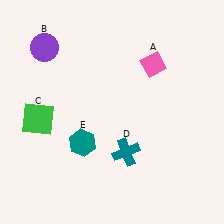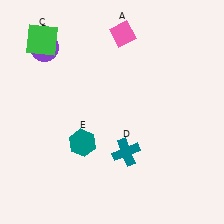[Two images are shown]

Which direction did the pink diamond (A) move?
The pink diamond (A) moved up.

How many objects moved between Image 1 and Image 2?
2 objects moved between the two images.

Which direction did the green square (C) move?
The green square (C) moved up.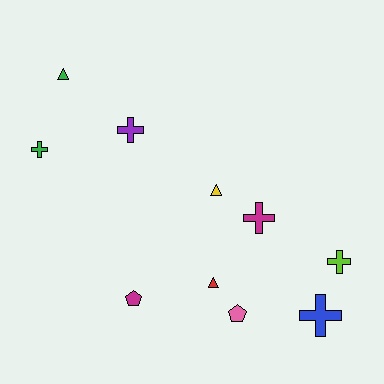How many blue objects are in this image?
There is 1 blue object.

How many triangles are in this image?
There are 3 triangles.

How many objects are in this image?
There are 10 objects.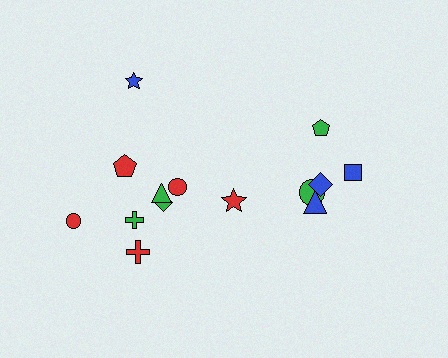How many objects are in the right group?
There are 6 objects.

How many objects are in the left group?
There are 8 objects.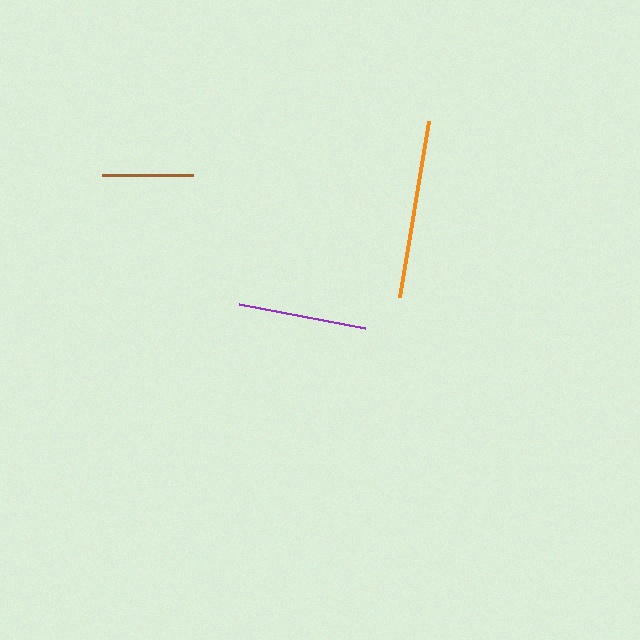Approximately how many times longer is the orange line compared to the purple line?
The orange line is approximately 1.4 times the length of the purple line.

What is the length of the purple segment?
The purple segment is approximately 128 pixels long.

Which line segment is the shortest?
The brown line is the shortest at approximately 90 pixels.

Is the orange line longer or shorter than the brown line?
The orange line is longer than the brown line.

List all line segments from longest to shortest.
From longest to shortest: orange, purple, brown.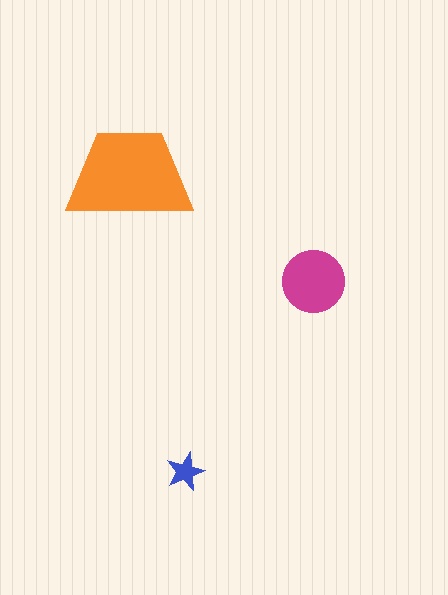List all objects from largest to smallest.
The orange trapezoid, the magenta circle, the blue star.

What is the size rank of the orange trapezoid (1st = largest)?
1st.